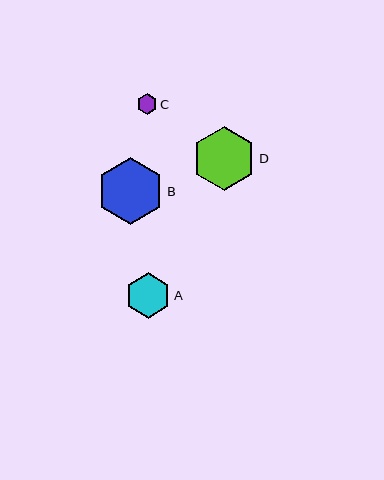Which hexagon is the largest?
Hexagon B is the largest with a size of approximately 67 pixels.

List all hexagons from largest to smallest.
From largest to smallest: B, D, A, C.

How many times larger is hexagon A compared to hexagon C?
Hexagon A is approximately 2.2 times the size of hexagon C.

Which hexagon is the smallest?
Hexagon C is the smallest with a size of approximately 20 pixels.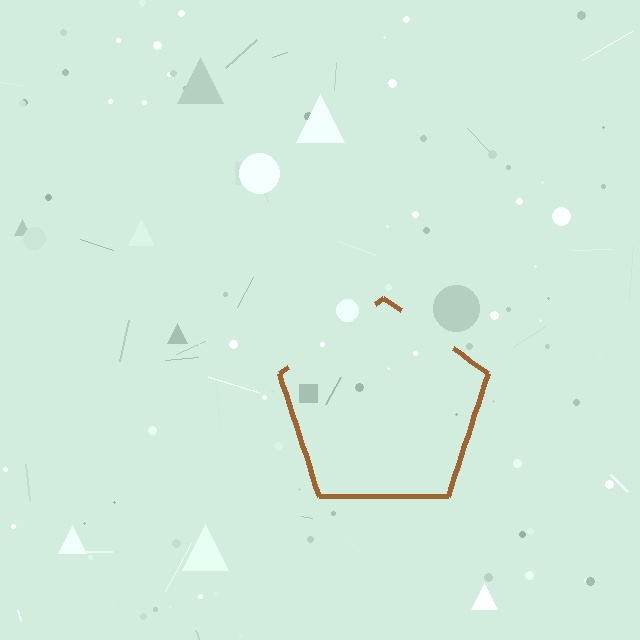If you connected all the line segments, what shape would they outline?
They would outline a pentagon.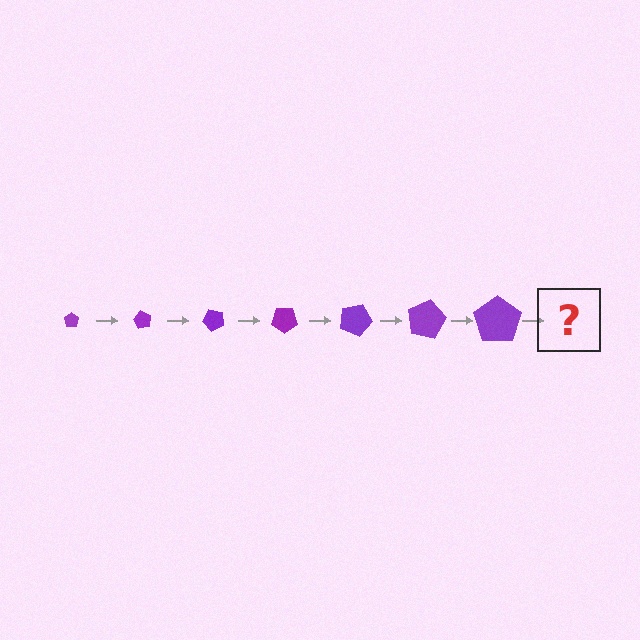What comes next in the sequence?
The next element should be a pentagon, larger than the previous one and rotated 420 degrees from the start.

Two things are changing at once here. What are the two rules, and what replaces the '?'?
The two rules are that the pentagon grows larger each step and it rotates 60 degrees each step. The '?' should be a pentagon, larger than the previous one and rotated 420 degrees from the start.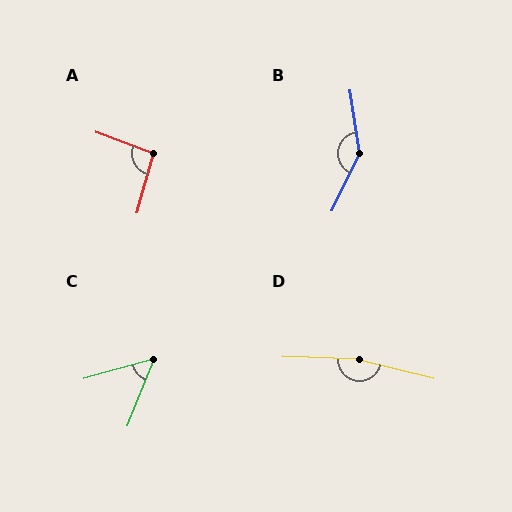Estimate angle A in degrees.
Approximately 96 degrees.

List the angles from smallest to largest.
C (53°), A (96°), B (145°), D (168°).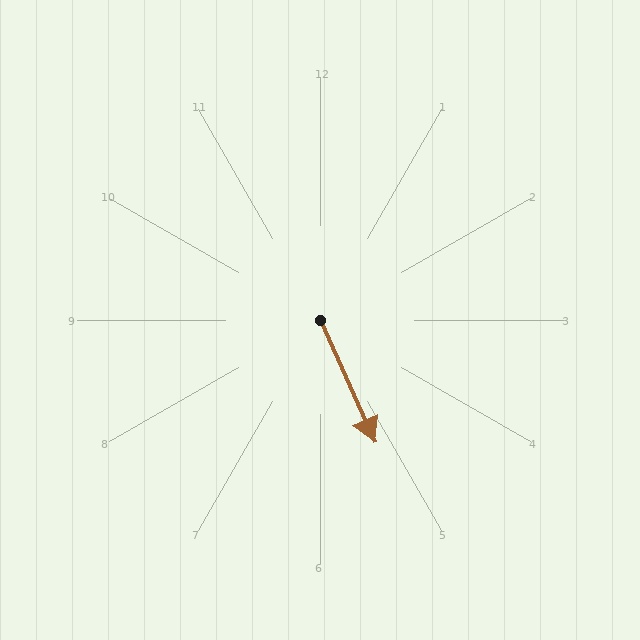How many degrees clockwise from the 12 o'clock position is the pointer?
Approximately 156 degrees.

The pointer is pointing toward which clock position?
Roughly 5 o'clock.